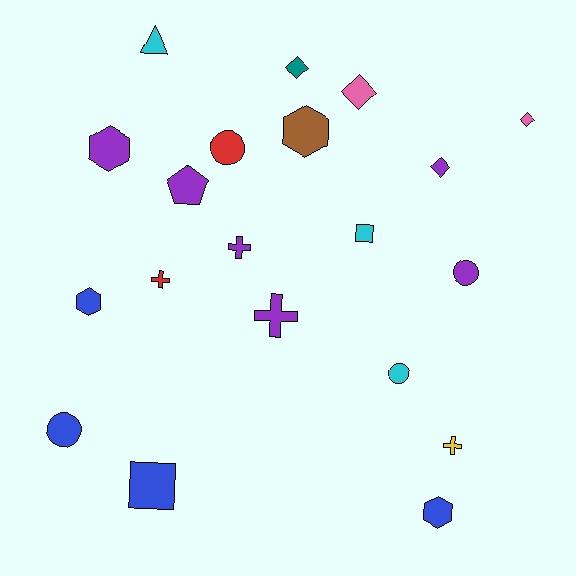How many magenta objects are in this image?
There are no magenta objects.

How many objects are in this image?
There are 20 objects.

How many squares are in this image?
There are 2 squares.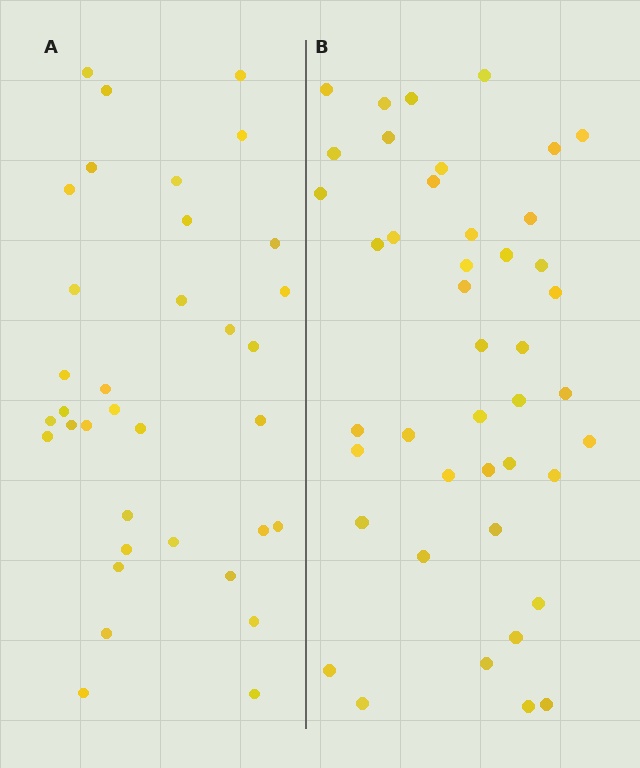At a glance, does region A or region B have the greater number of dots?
Region B (the right region) has more dots.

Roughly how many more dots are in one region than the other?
Region B has roughly 8 or so more dots than region A.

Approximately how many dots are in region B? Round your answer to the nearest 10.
About 40 dots. (The exact count is 43, which rounds to 40.)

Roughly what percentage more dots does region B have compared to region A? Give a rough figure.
About 25% more.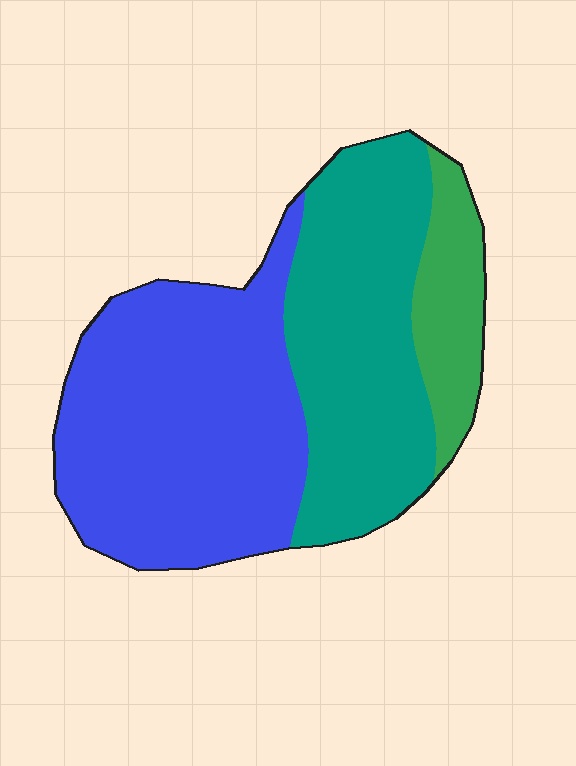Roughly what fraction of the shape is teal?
Teal takes up between a third and a half of the shape.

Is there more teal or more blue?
Blue.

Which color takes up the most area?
Blue, at roughly 50%.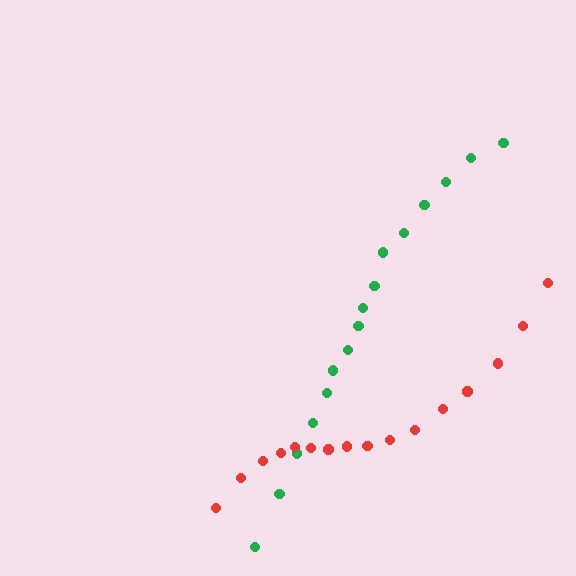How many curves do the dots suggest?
There are 2 distinct paths.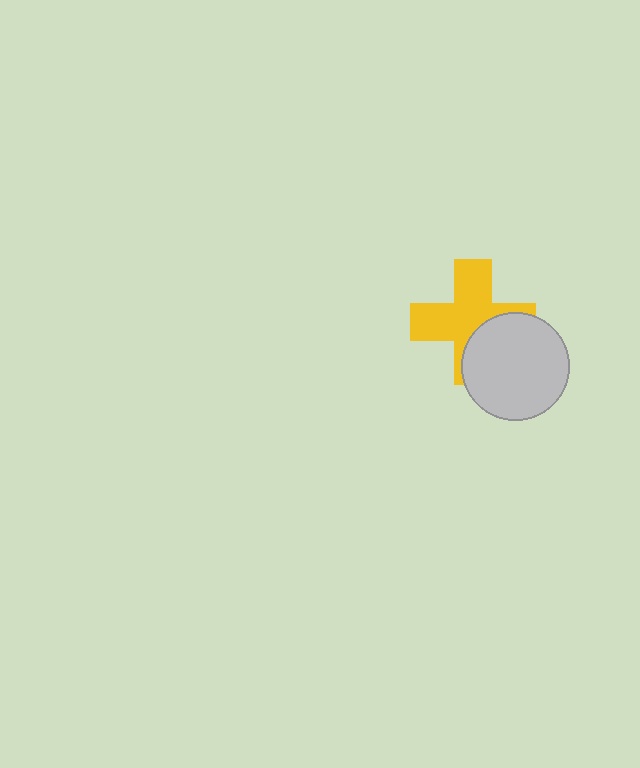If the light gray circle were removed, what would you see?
You would see the complete yellow cross.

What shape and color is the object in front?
The object in front is a light gray circle.